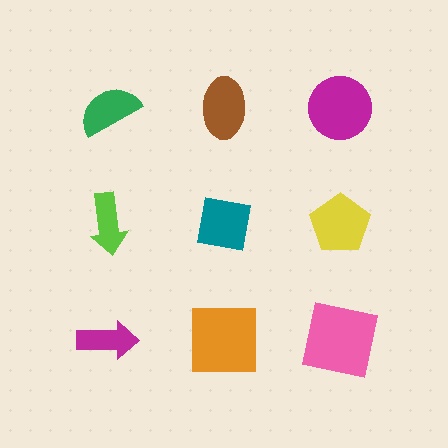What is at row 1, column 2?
A brown ellipse.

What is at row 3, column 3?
A pink square.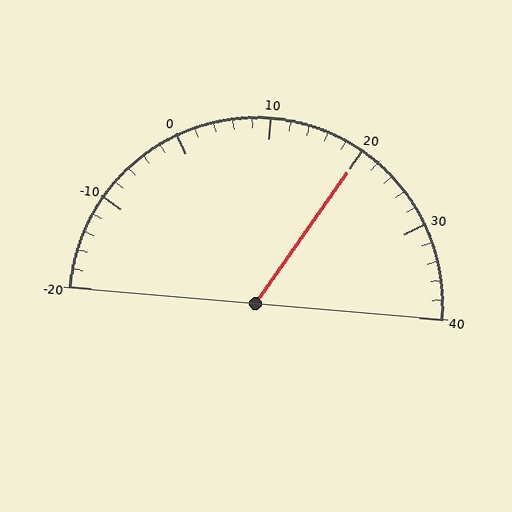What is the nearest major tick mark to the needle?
The nearest major tick mark is 20.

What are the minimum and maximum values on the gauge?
The gauge ranges from -20 to 40.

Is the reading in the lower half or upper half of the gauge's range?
The reading is in the upper half of the range (-20 to 40).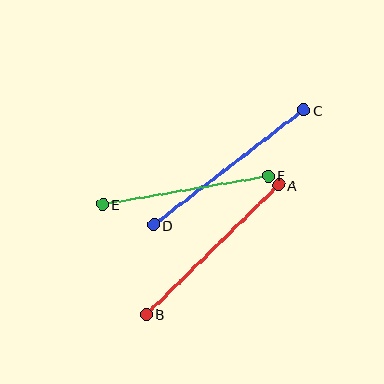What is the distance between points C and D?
The distance is approximately 189 pixels.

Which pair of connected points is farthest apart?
Points C and D are farthest apart.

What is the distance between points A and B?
The distance is approximately 185 pixels.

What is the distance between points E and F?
The distance is approximately 168 pixels.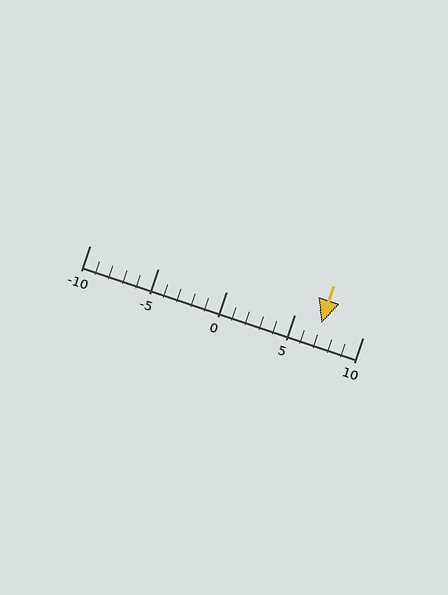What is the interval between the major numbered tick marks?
The major tick marks are spaced 5 units apart.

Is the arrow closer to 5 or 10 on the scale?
The arrow is closer to 5.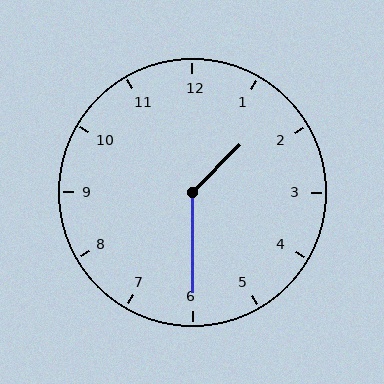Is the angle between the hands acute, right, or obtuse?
It is obtuse.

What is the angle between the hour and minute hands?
Approximately 135 degrees.